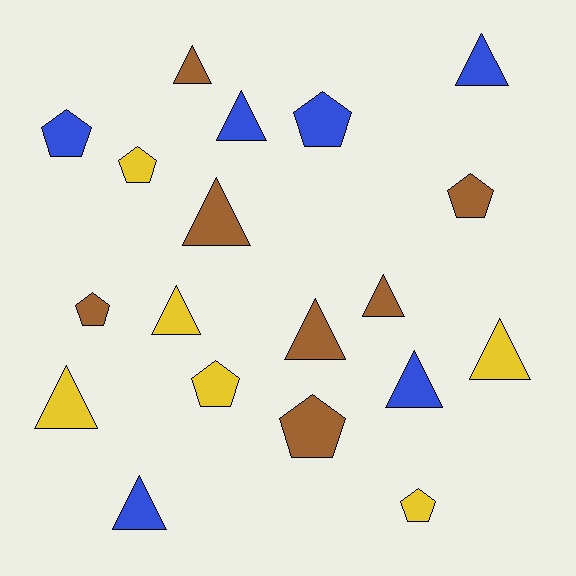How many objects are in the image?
There are 19 objects.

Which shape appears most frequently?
Triangle, with 11 objects.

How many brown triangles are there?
There are 4 brown triangles.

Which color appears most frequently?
Brown, with 7 objects.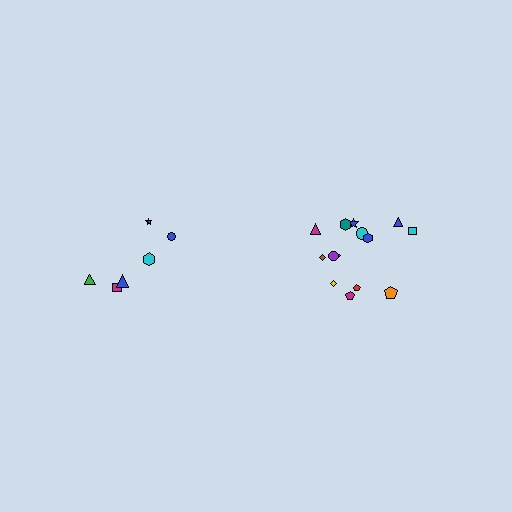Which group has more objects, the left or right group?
The right group.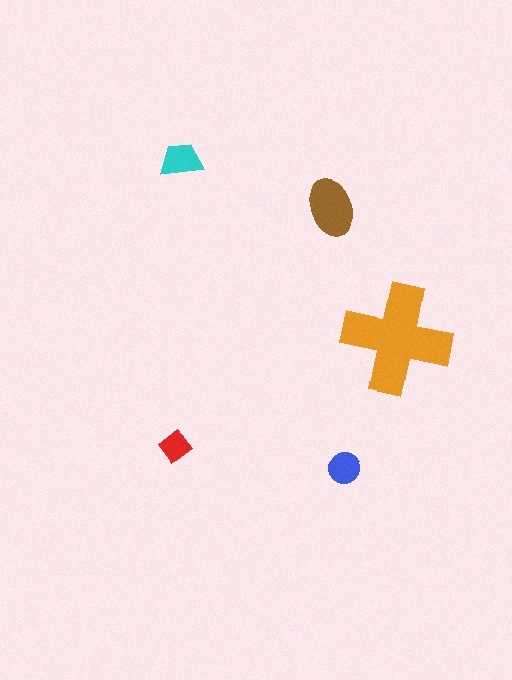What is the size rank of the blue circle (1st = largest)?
4th.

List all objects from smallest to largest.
The red diamond, the blue circle, the cyan trapezoid, the brown ellipse, the orange cross.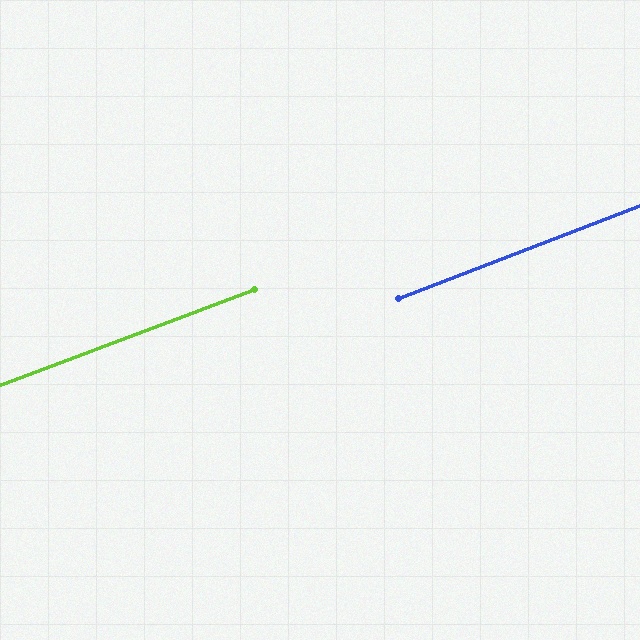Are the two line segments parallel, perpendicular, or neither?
Parallel — their directions differ by only 0.3°.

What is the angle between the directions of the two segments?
Approximately 0 degrees.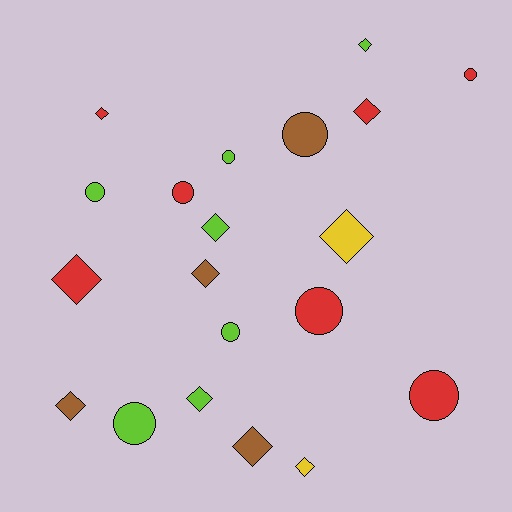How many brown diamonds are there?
There are 3 brown diamonds.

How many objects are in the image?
There are 20 objects.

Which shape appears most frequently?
Diamond, with 11 objects.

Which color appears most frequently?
Lime, with 7 objects.